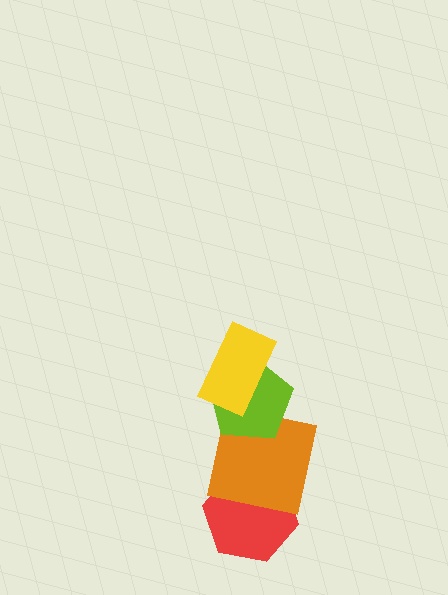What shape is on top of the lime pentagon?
The yellow rectangle is on top of the lime pentagon.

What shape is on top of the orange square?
The lime pentagon is on top of the orange square.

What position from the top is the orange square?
The orange square is 3rd from the top.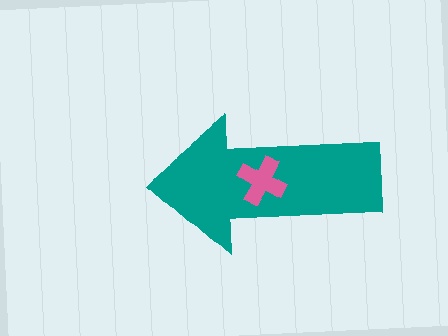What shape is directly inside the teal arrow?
The pink cross.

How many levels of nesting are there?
2.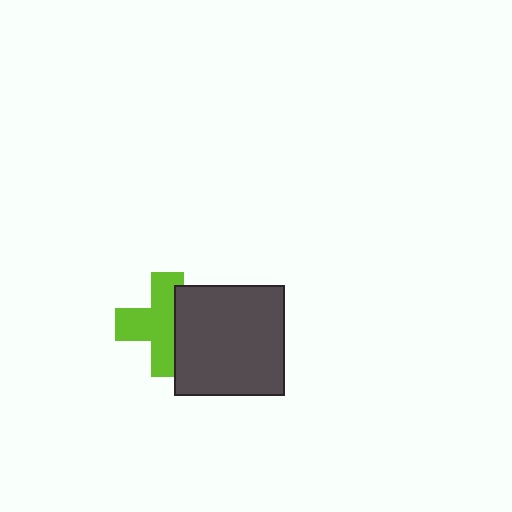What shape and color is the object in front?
The object in front is a dark gray square.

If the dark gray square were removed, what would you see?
You would see the complete lime cross.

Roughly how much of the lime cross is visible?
About half of it is visible (roughly 63%).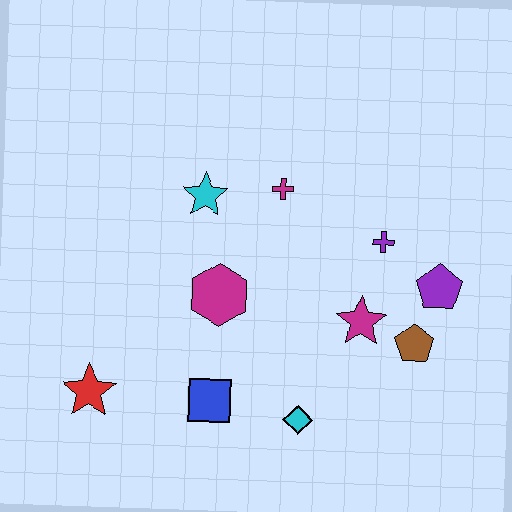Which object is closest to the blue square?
The cyan diamond is closest to the blue square.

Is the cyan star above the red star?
Yes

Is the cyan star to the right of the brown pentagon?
No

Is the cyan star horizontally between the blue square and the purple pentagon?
No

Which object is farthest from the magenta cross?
The red star is farthest from the magenta cross.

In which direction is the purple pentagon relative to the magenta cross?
The purple pentagon is to the right of the magenta cross.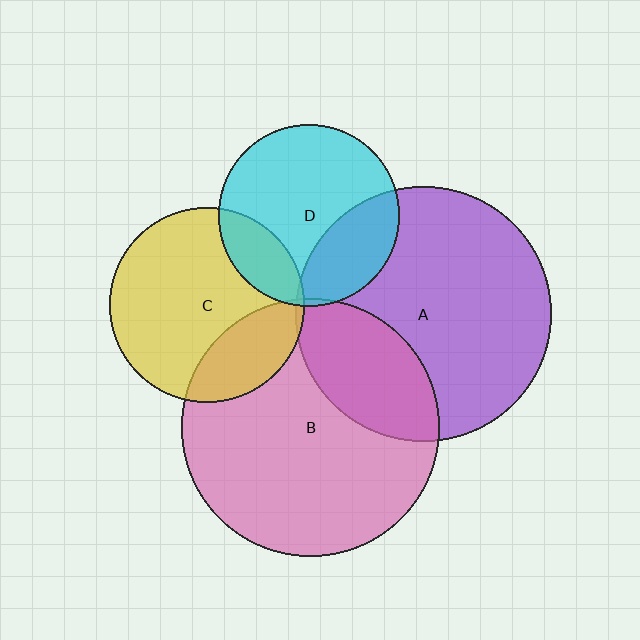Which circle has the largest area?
Circle B (pink).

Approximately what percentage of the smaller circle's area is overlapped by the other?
Approximately 25%.